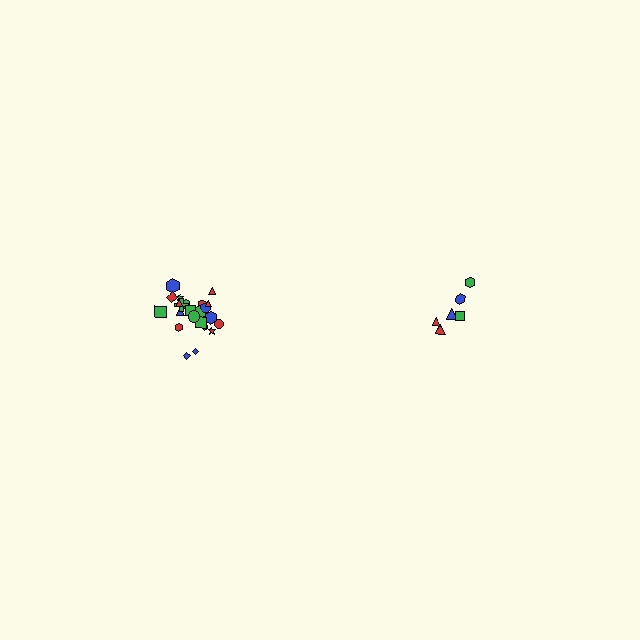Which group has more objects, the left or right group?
The left group.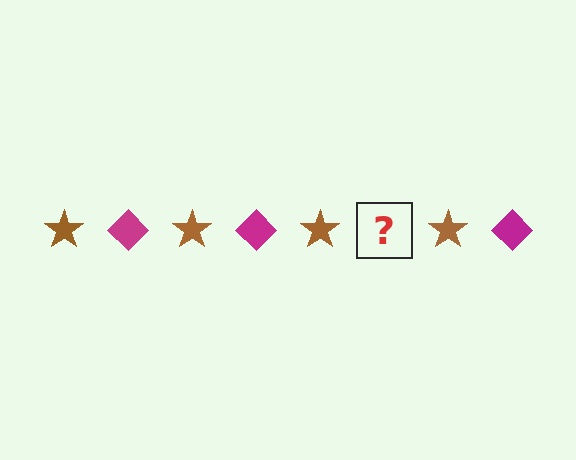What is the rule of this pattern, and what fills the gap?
The rule is that the pattern alternates between brown star and magenta diamond. The gap should be filled with a magenta diamond.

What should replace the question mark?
The question mark should be replaced with a magenta diamond.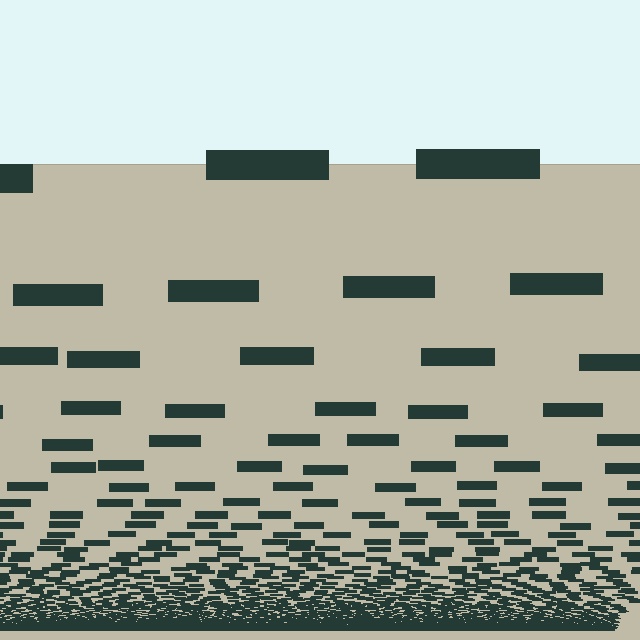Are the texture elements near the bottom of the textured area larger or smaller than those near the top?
Smaller. The gradient is inverted — elements near the bottom are smaller and denser.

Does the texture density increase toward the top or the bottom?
Density increases toward the bottom.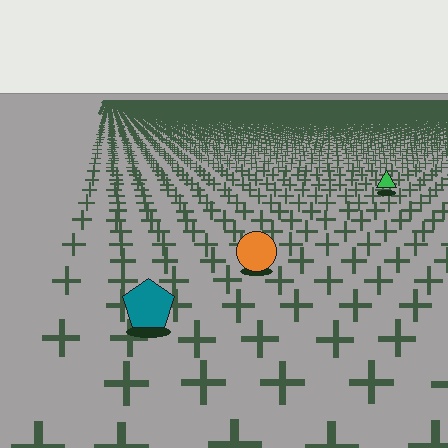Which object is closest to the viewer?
The teal pentagon is closest. The texture marks near it are larger and more spread out.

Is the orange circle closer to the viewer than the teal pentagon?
No. The teal pentagon is closer — you can tell from the texture gradient: the ground texture is coarser near it.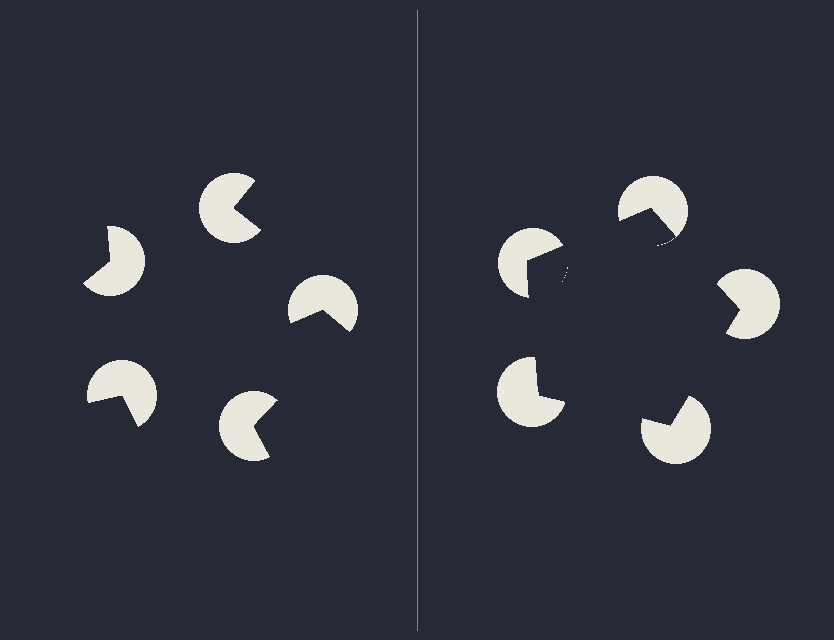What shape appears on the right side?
An illusory pentagon.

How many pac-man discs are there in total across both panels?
10 — 5 on each side.